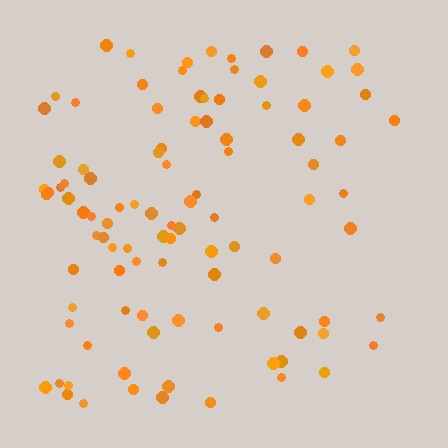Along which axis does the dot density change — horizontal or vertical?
Horizontal.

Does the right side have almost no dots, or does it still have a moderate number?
Still a moderate number, just noticeably fewer than the left.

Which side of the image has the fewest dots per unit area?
The right.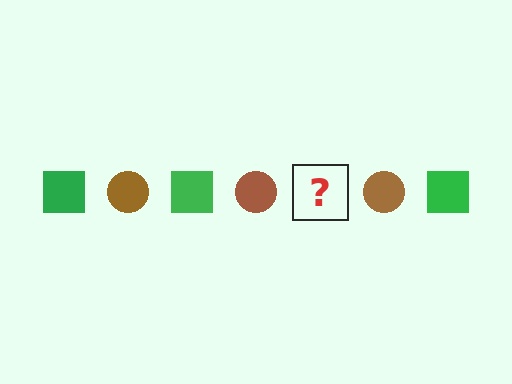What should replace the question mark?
The question mark should be replaced with a green square.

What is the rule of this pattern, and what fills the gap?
The rule is that the pattern alternates between green square and brown circle. The gap should be filled with a green square.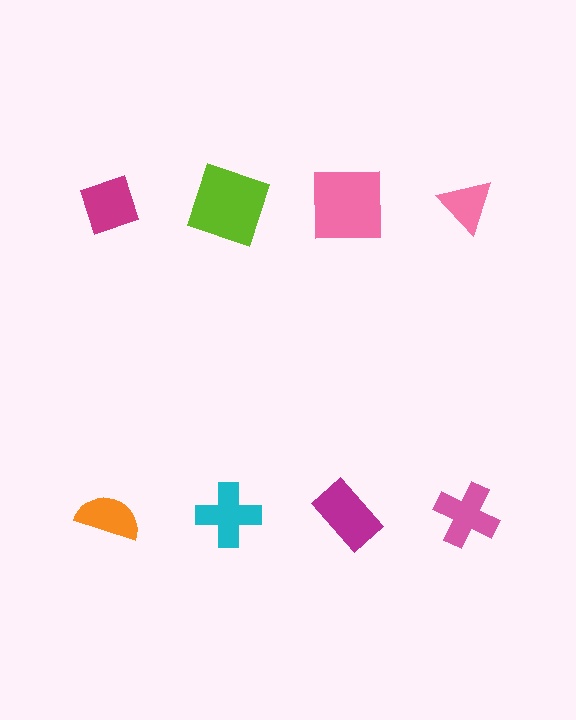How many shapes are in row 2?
4 shapes.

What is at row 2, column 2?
A cyan cross.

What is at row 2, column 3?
A magenta rectangle.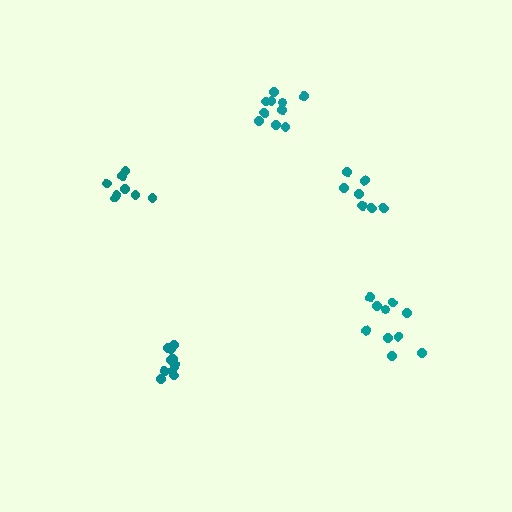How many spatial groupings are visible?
There are 5 spatial groupings.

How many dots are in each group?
Group 1: 10 dots, Group 2: 11 dots, Group 3: 7 dots, Group 4: 8 dots, Group 5: 10 dots (46 total).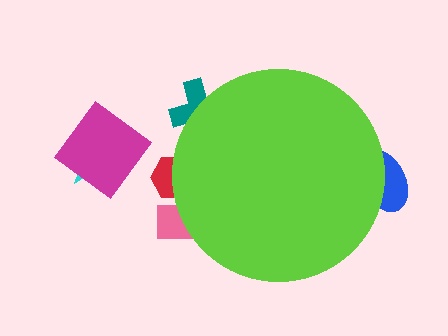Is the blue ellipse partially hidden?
Yes, the blue ellipse is partially hidden behind the lime circle.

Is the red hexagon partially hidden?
Yes, the red hexagon is partially hidden behind the lime circle.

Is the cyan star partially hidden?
No, the cyan star is fully visible.